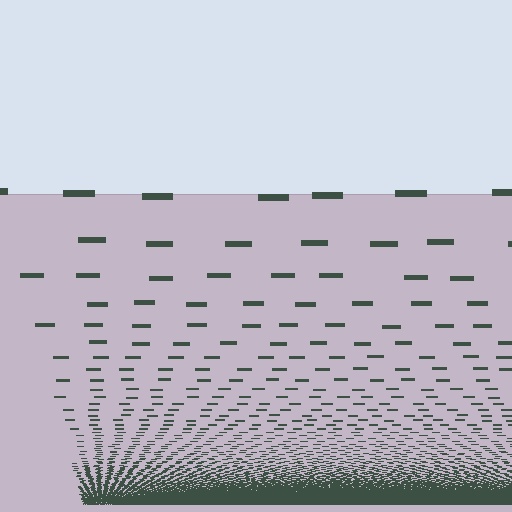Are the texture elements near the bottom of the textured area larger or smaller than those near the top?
Smaller. The gradient is inverted — elements near the bottom are smaller and denser.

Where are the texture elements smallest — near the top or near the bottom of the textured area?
Near the bottom.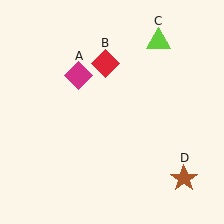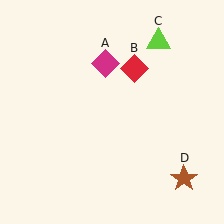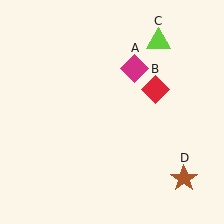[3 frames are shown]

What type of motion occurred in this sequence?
The magenta diamond (object A), red diamond (object B) rotated clockwise around the center of the scene.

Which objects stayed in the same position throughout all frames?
Lime triangle (object C) and brown star (object D) remained stationary.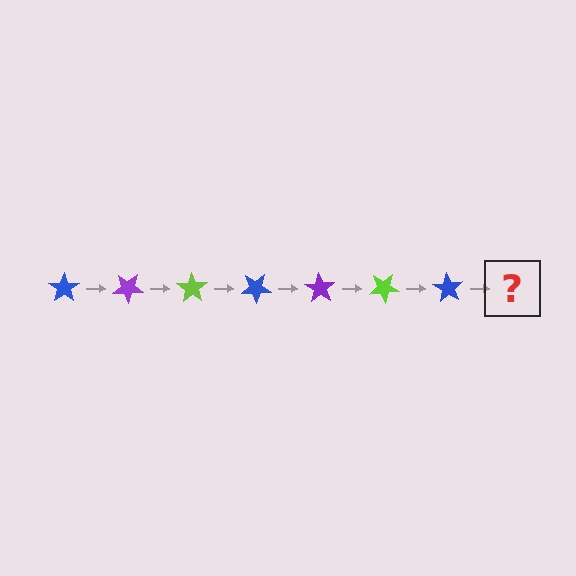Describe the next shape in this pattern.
It should be a purple star, rotated 245 degrees from the start.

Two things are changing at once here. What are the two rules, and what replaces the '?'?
The two rules are that it rotates 35 degrees each step and the color cycles through blue, purple, and lime. The '?' should be a purple star, rotated 245 degrees from the start.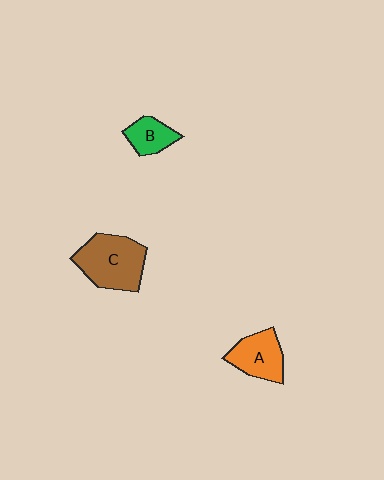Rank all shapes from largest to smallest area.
From largest to smallest: C (brown), A (orange), B (green).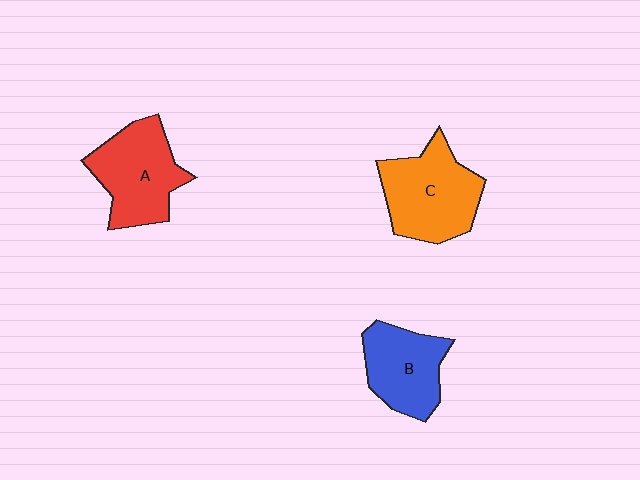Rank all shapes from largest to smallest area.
From largest to smallest: C (orange), A (red), B (blue).